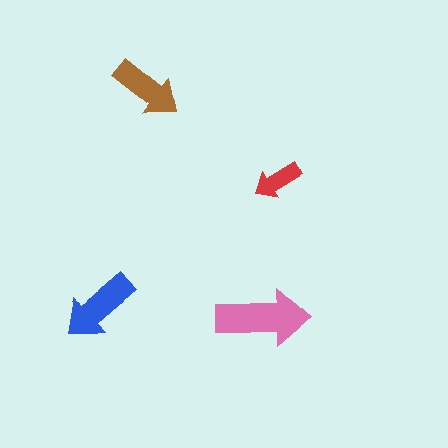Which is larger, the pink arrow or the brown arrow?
The pink one.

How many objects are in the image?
There are 4 objects in the image.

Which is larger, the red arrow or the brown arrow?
The brown one.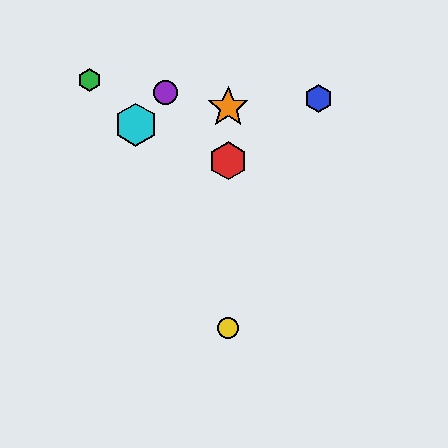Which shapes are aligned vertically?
The red hexagon, the yellow circle, the orange star are aligned vertically.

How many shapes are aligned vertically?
3 shapes (the red hexagon, the yellow circle, the orange star) are aligned vertically.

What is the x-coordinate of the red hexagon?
The red hexagon is at x≈228.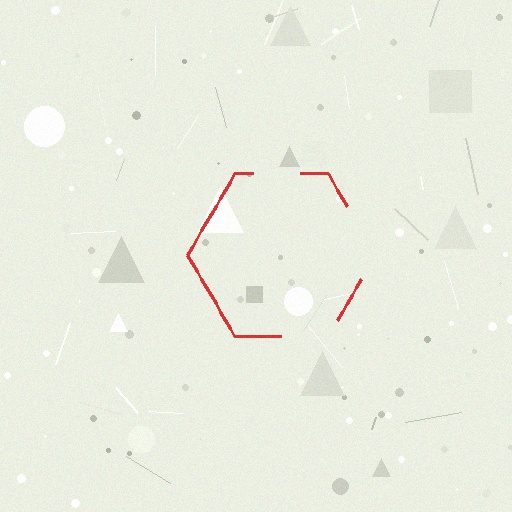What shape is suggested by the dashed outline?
The dashed outline suggests a hexagon.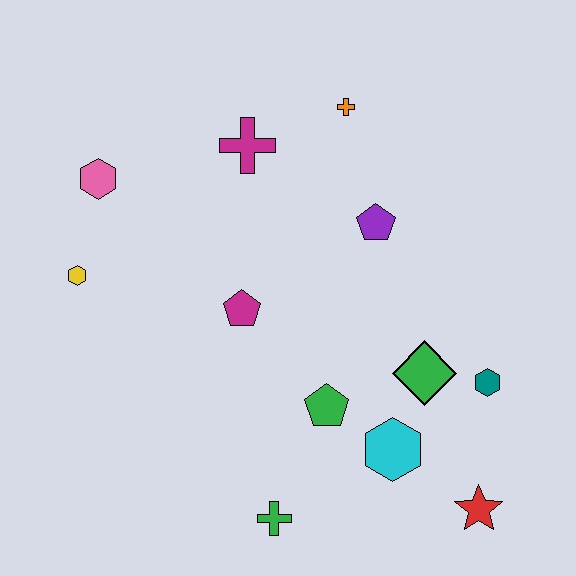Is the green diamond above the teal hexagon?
Yes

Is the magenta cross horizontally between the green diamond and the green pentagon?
No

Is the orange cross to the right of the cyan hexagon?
No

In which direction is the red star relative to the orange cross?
The red star is below the orange cross.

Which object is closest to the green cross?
The green pentagon is closest to the green cross.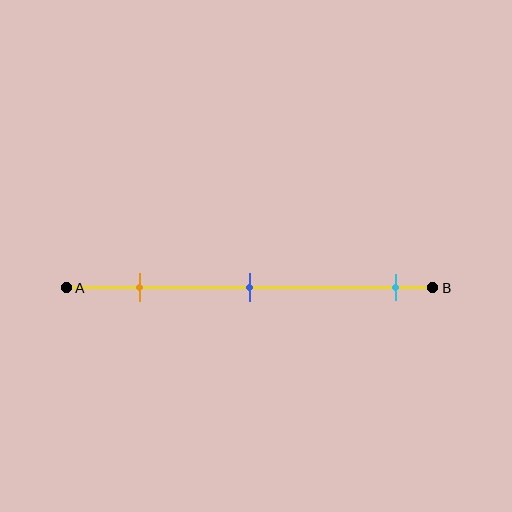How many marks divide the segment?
There are 3 marks dividing the segment.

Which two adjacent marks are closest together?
The orange and blue marks are the closest adjacent pair.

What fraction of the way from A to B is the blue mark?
The blue mark is approximately 50% (0.5) of the way from A to B.